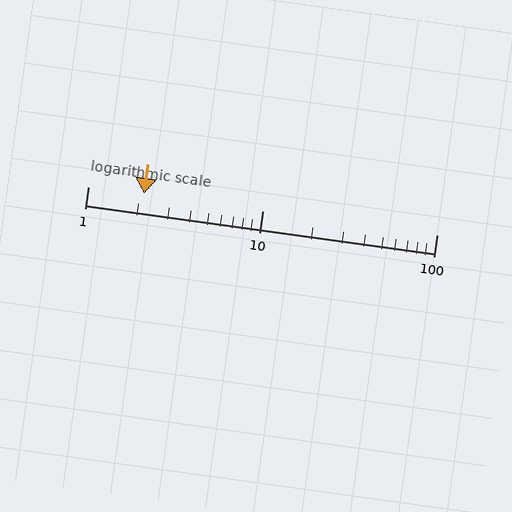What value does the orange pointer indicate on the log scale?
The pointer indicates approximately 2.1.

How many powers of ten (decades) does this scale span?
The scale spans 2 decades, from 1 to 100.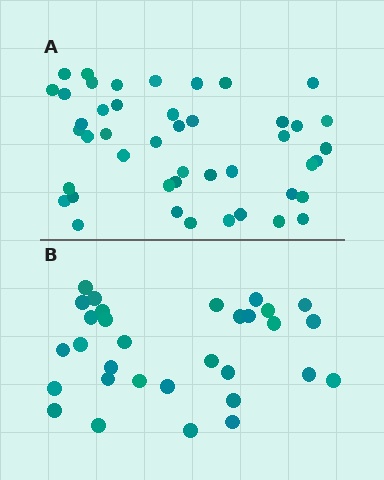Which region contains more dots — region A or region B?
Region A (the top region) has more dots.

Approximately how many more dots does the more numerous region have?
Region A has approximately 15 more dots than region B.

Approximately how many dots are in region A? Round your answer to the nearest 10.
About 40 dots. (The exact count is 45, which rounds to 40.)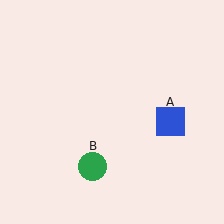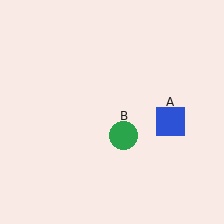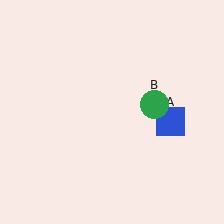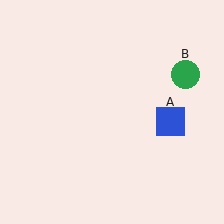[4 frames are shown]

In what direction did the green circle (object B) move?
The green circle (object B) moved up and to the right.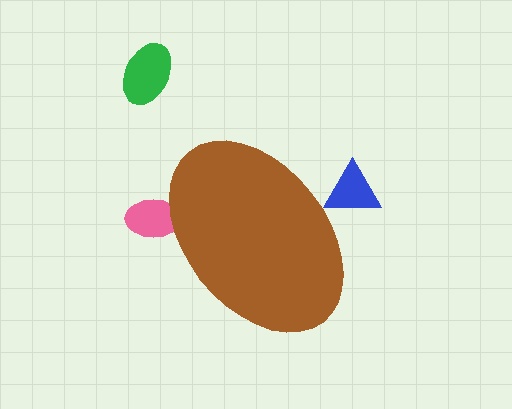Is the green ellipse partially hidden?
No, the green ellipse is fully visible.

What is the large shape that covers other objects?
A brown ellipse.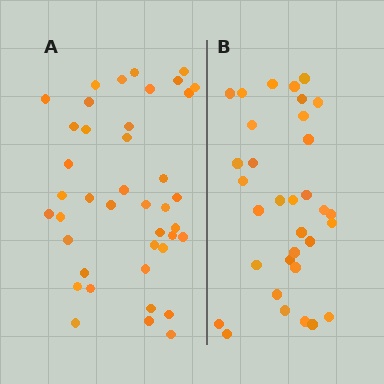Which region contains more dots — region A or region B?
Region A (the left region) has more dots.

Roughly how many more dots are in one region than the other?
Region A has roughly 8 or so more dots than region B.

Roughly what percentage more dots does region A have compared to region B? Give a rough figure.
About 25% more.